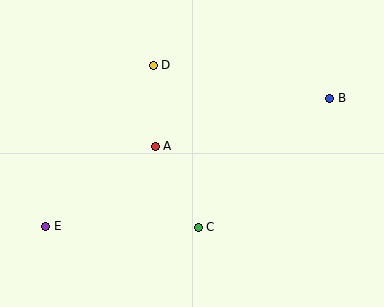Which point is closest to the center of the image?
Point A at (155, 146) is closest to the center.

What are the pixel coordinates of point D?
Point D is at (153, 65).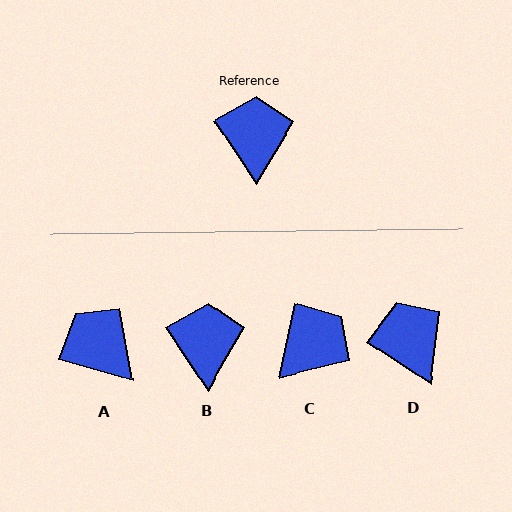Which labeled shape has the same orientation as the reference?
B.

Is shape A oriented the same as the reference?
No, it is off by about 41 degrees.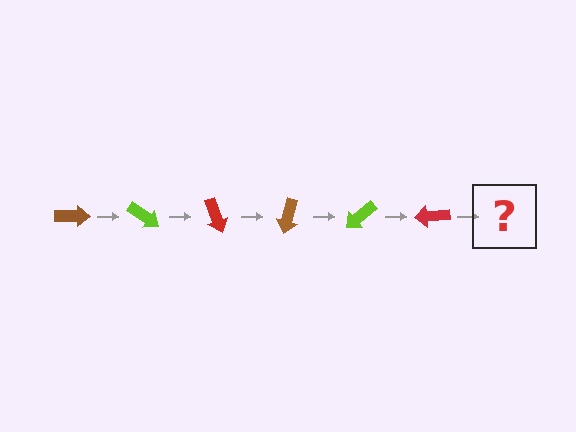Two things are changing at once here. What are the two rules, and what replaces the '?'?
The two rules are that it rotates 35 degrees each step and the color cycles through brown, lime, and red. The '?' should be a brown arrow, rotated 210 degrees from the start.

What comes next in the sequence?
The next element should be a brown arrow, rotated 210 degrees from the start.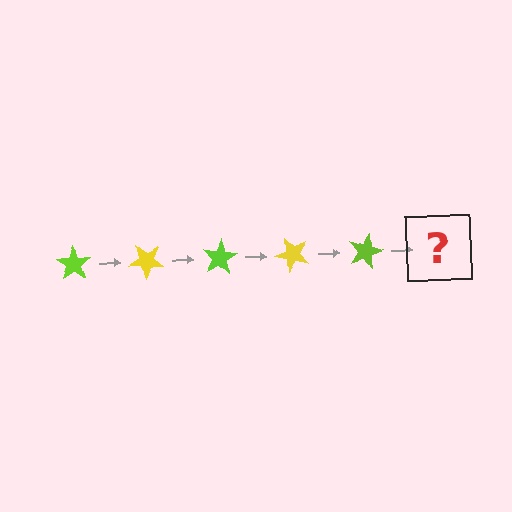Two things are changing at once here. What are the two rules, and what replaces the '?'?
The two rules are that it rotates 40 degrees each step and the color cycles through lime and yellow. The '?' should be a yellow star, rotated 200 degrees from the start.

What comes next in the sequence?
The next element should be a yellow star, rotated 200 degrees from the start.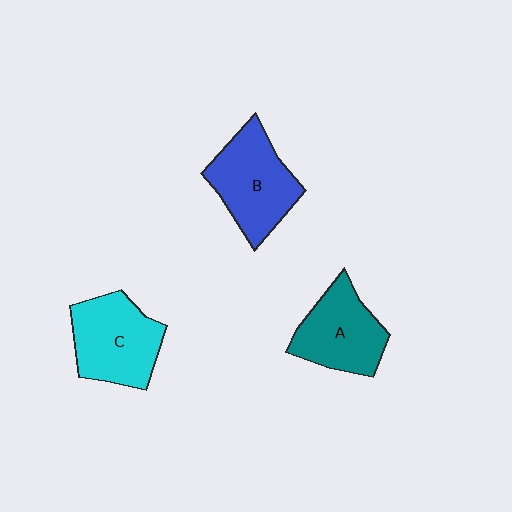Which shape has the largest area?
Shape B (blue).